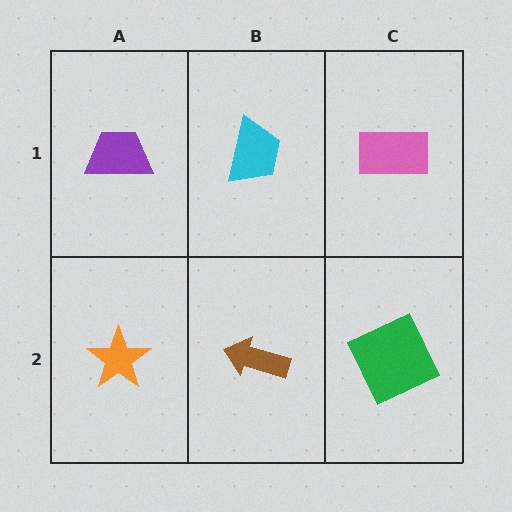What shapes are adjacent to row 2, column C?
A pink rectangle (row 1, column C), a brown arrow (row 2, column B).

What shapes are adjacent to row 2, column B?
A cyan trapezoid (row 1, column B), an orange star (row 2, column A), a green square (row 2, column C).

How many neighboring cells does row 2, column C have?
2.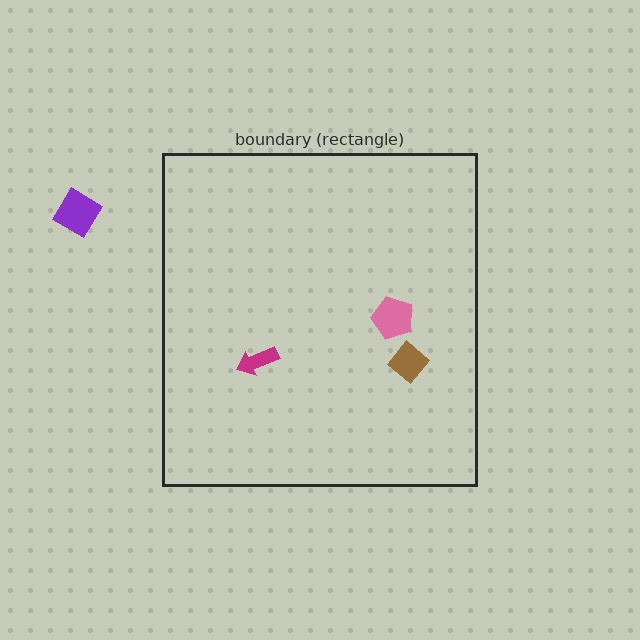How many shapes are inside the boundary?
3 inside, 1 outside.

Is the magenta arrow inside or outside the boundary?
Inside.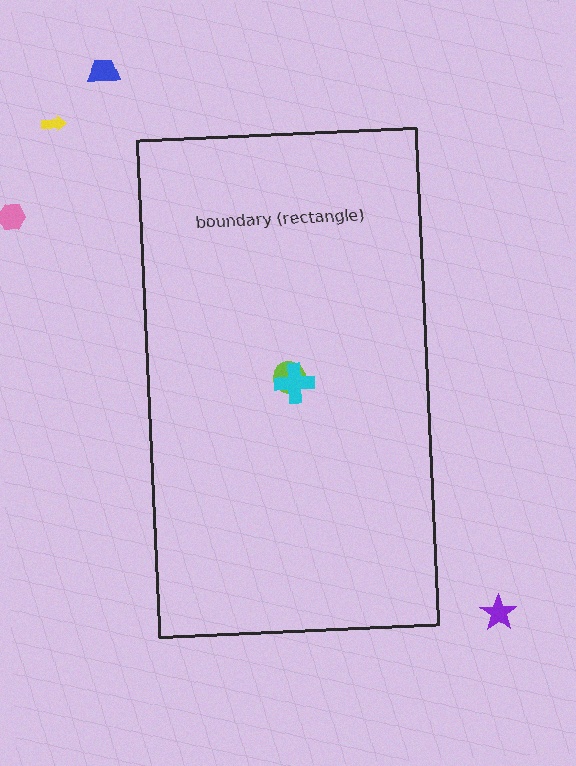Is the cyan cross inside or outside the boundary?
Inside.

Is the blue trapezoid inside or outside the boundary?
Outside.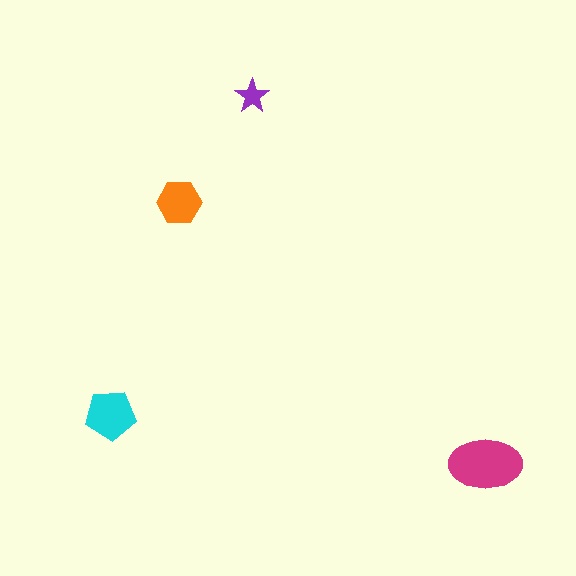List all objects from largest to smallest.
The magenta ellipse, the cyan pentagon, the orange hexagon, the purple star.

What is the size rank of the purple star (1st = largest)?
4th.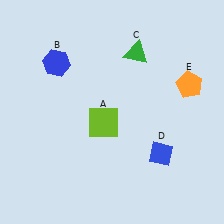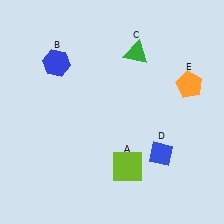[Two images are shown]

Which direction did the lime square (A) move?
The lime square (A) moved down.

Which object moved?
The lime square (A) moved down.